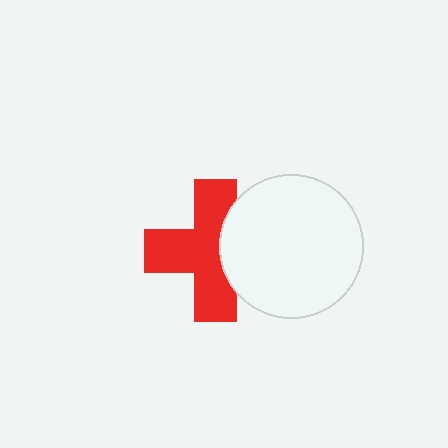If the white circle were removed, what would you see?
You would see the complete red cross.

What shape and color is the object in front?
The object in front is a white circle.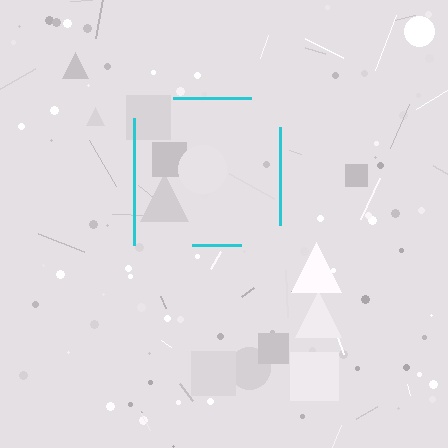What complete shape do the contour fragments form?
The contour fragments form a square.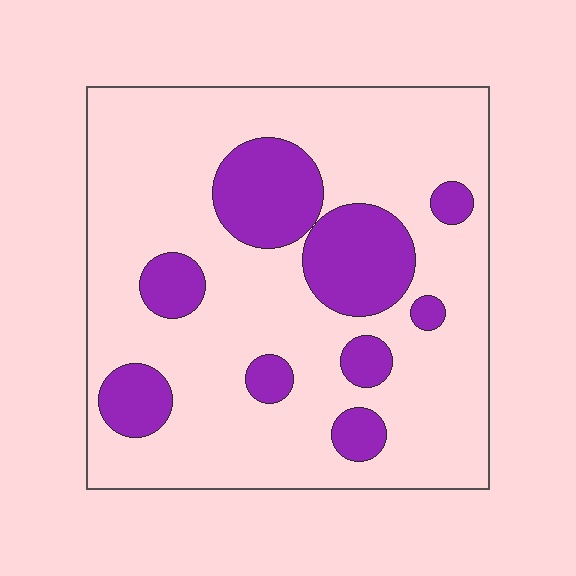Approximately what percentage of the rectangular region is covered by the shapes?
Approximately 25%.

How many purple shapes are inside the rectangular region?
9.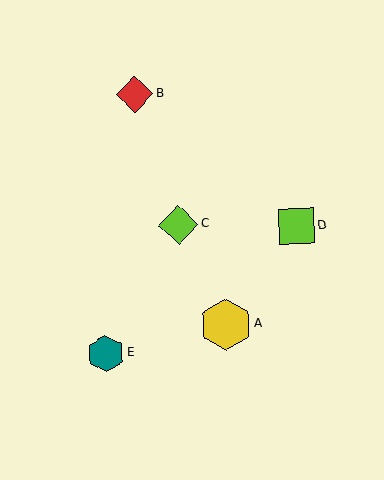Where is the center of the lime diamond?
The center of the lime diamond is at (178, 225).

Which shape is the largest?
The yellow hexagon (labeled A) is the largest.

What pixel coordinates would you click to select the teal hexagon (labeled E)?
Click at (106, 353) to select the teal hexagon E.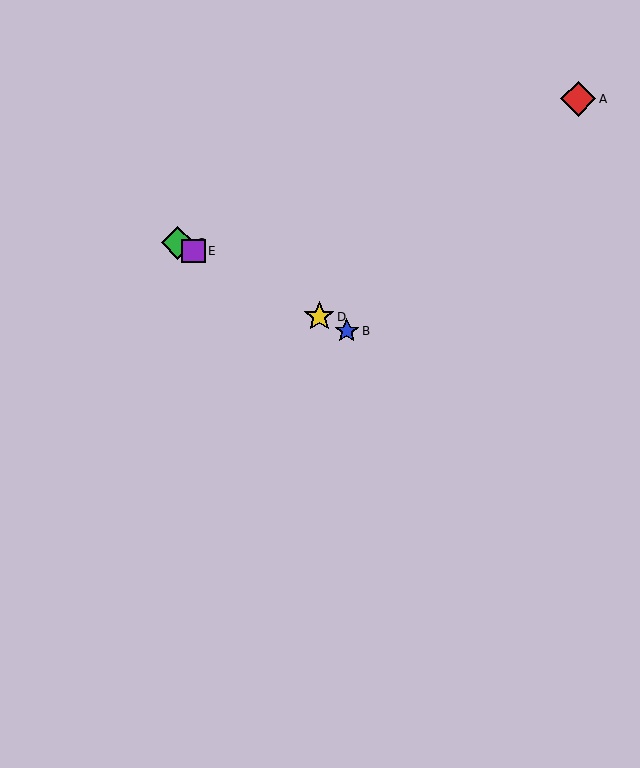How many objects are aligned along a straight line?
4 objects (B, C, D, E) are aligned along a straight line.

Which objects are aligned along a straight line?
Objects B, C, D, E are aligned along a straight line.